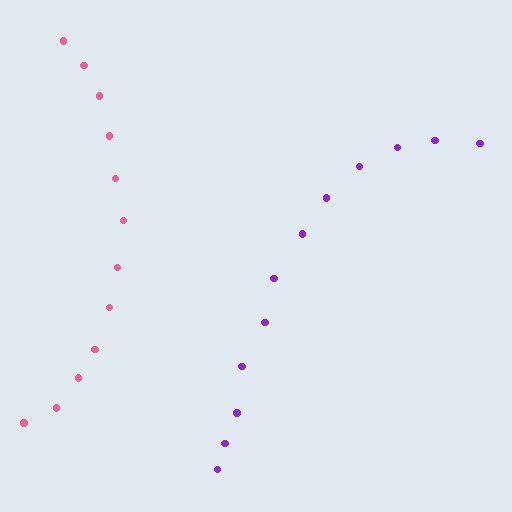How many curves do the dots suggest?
There are 2 distinct paths.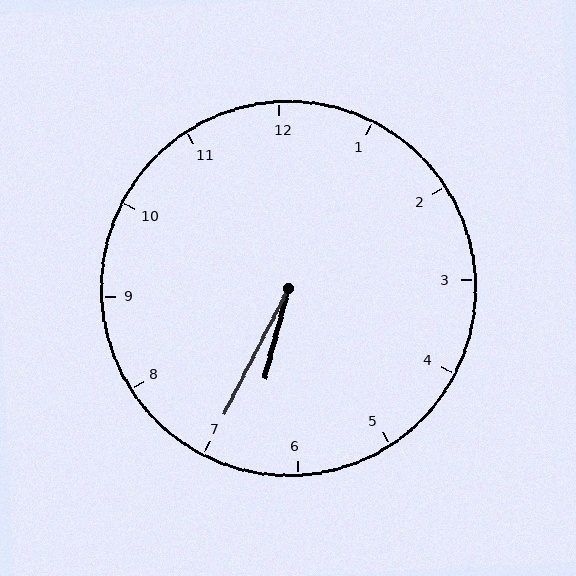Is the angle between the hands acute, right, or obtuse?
It is acute.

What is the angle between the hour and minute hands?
Approximately 12 degrees.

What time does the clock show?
6:35.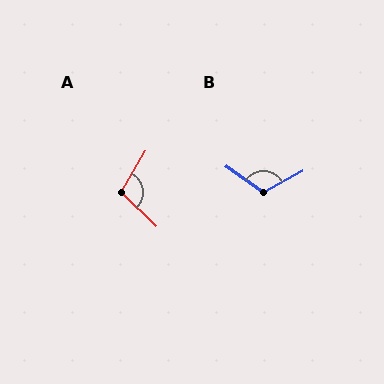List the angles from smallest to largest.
A (104°), B (116°).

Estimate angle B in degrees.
Approximately 116 degrees.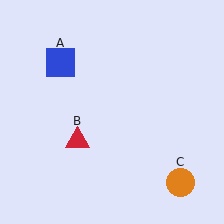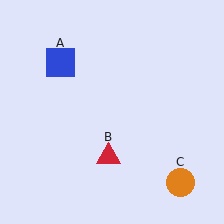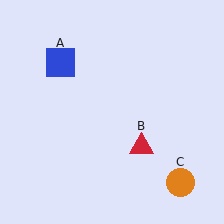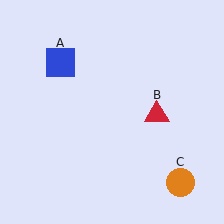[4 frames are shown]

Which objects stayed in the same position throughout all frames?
Blue square (object A) and orange circle (object C) remained stationary.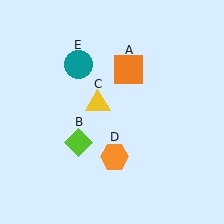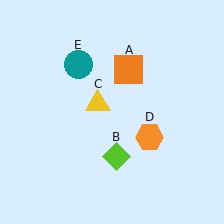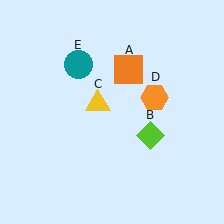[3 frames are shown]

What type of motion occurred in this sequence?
The lime diamond (object B), orange hexagon (object D) rotated counterclockwise around the center of the scene.